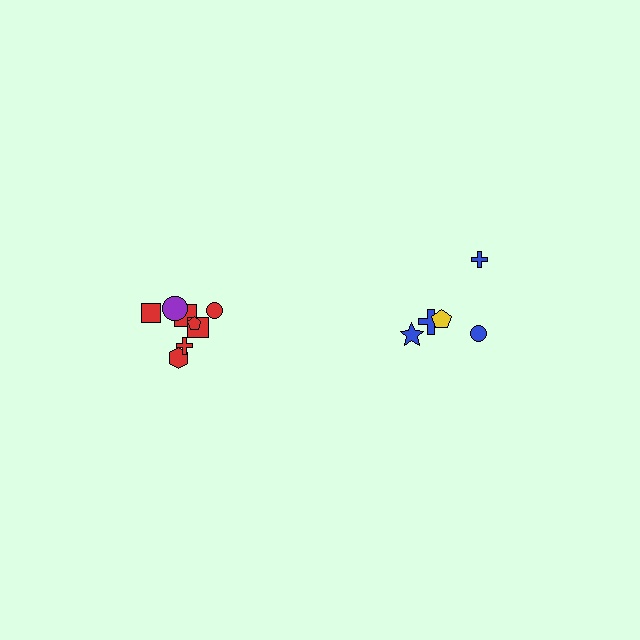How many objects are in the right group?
There are 5 objects.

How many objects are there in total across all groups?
There are 13 objects.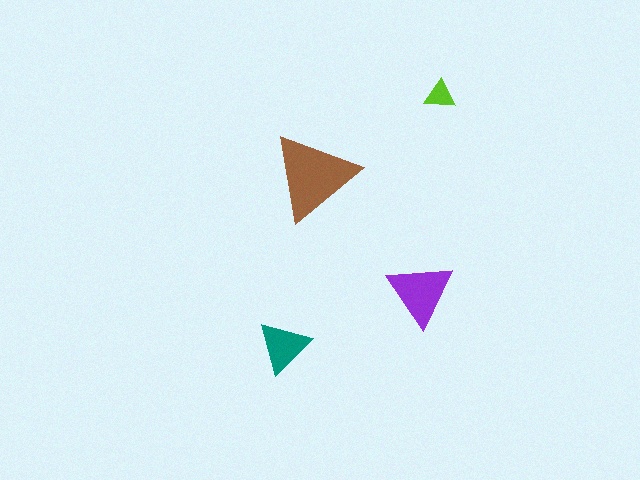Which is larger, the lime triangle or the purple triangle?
The purple one.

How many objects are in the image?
There are 4 objects in the image.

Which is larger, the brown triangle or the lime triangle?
The brown one.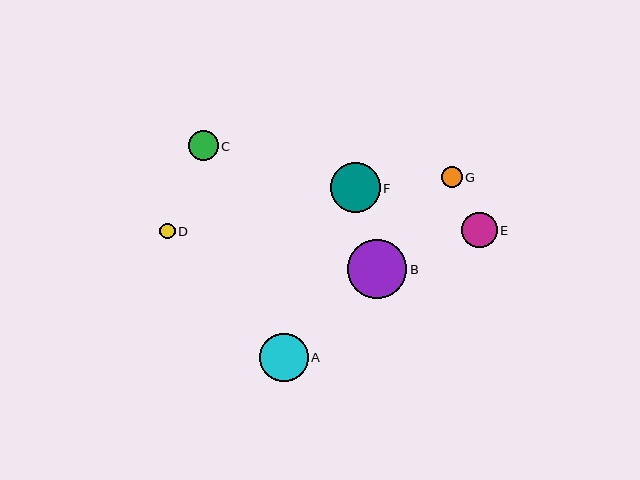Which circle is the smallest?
Circle D is the smallest with a size of approximately 15 pixels.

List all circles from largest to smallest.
From largest to smallest: B, F, A, E, C, G, D.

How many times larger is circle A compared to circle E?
Circle A is approximately 1.4 times the size of circle E.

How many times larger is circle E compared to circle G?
Circle E is approximately 1.7 times the size of circle G.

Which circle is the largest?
Circle B is the largest with a size of approximately 59 pixels.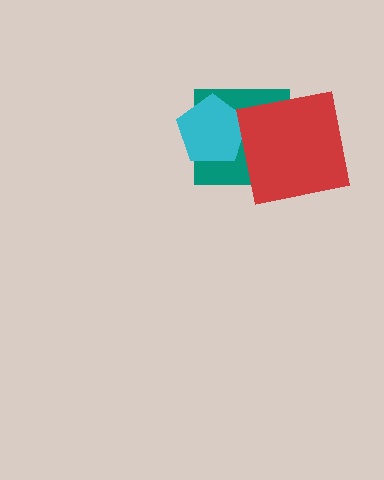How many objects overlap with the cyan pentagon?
1 object overlaps with the cyan pentagon.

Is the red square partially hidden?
No, no other shape covers it.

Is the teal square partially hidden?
Yes, it is partially covered by another shape.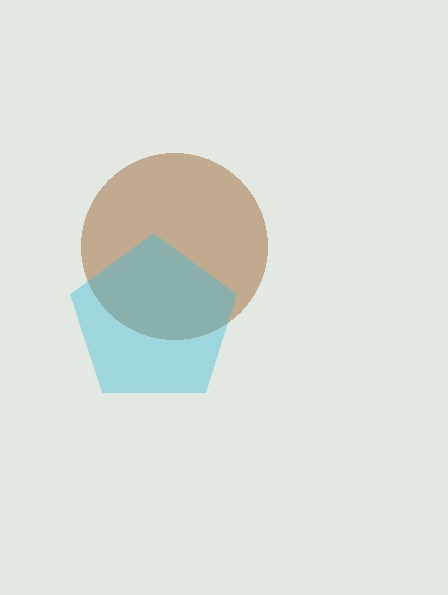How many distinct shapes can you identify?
There are 2 distinct shapes: a brown circle, a cyan pentagon.